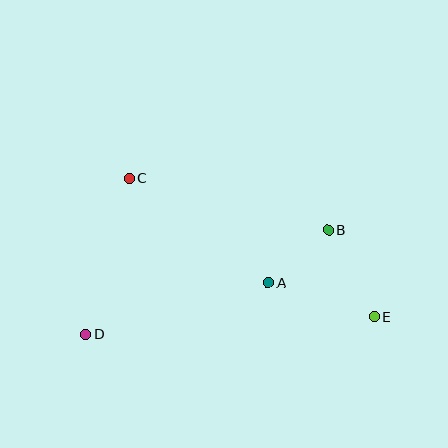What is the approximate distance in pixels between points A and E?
The distance between A and E is approximately 111 pixels.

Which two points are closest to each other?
Points A and B are closest to each other.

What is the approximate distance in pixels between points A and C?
The distance between A and C is approximately 174 pixels.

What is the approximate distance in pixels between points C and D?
The distance between C and D is approximately 162 pixels.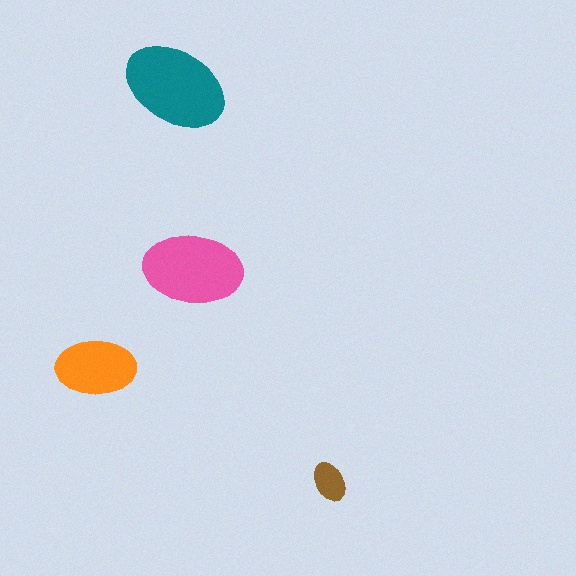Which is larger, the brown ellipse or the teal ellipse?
The teal one.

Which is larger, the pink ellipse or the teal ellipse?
The teal one.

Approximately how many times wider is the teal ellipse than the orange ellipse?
About 1.5 times wider.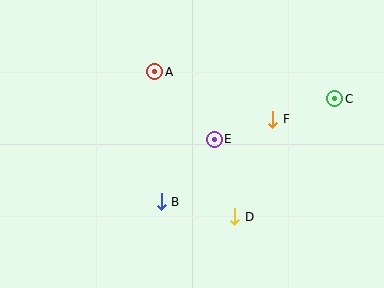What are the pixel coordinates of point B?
Point B is at (161, 202).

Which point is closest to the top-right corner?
Point C is closest to the top-right corner.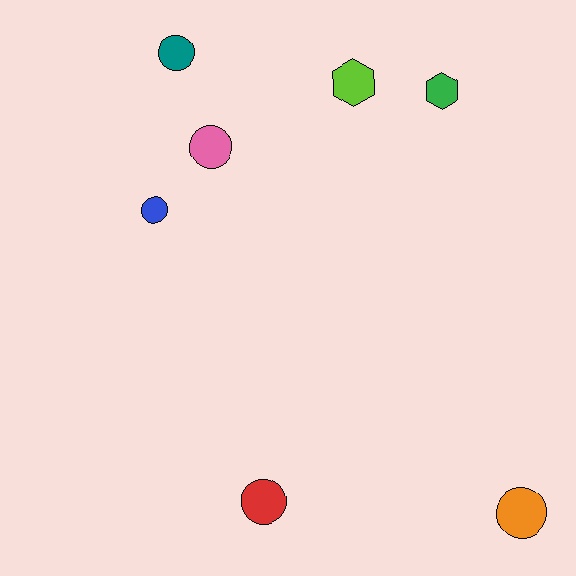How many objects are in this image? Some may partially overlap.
There are 7 objects.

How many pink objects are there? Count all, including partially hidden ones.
There is 1 pink object.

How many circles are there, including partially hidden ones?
There are 5 circles.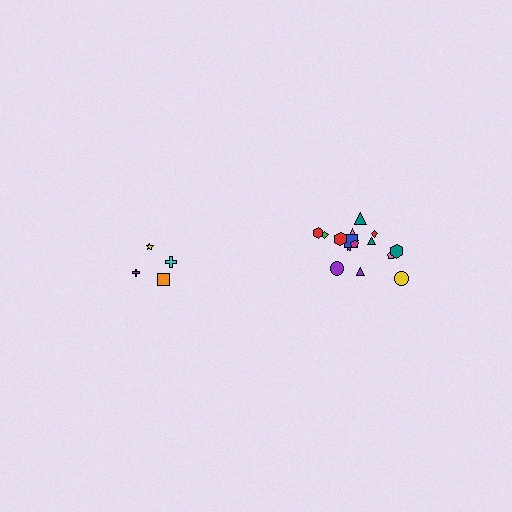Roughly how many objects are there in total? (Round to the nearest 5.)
Roughly 20 objects in total.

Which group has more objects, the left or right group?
The right group.